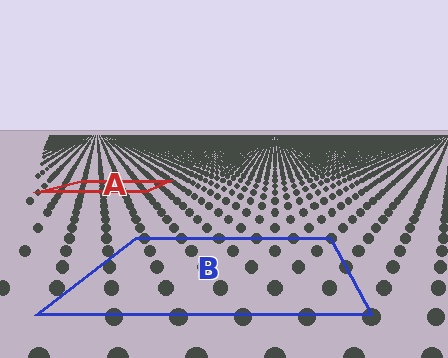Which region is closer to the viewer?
Region B is closer. The texture elements there are larger and more spread out.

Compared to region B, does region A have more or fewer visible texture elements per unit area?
Region A has more texture elements per unit area — they are packed more densely because it is farther away.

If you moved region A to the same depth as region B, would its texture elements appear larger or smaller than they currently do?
They would appear larger. At a closer depth, the same texture elements are projected at a bigger on-screen size.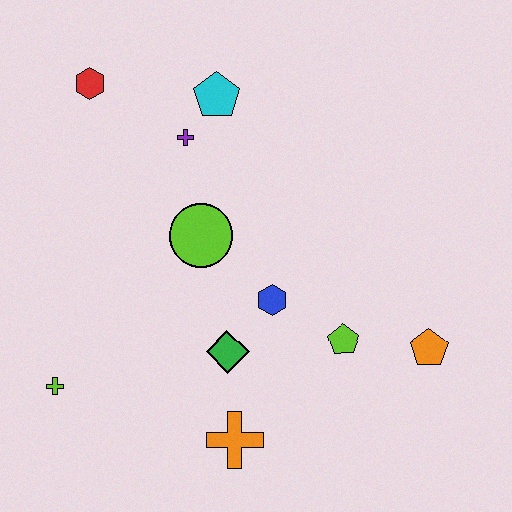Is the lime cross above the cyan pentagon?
No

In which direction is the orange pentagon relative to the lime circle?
The orange pentagon is to the right of the lime circle.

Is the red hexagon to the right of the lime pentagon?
No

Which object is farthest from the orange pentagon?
The red hexagon is farthest from the orange pentagon.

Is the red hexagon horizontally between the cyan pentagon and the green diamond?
No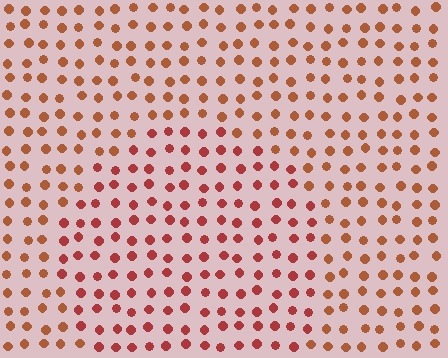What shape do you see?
I see a circle.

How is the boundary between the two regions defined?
The boundary is defined purely by a slight shift in hue (about 23 degrees). Spacing, size, and orientation are identical on both sides.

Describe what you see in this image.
The image is filled with small brown elements in a uniform arrangement. A circle-shaped region is visible where the elements are tinted to a slightly different hue, forming a subtle color boundary.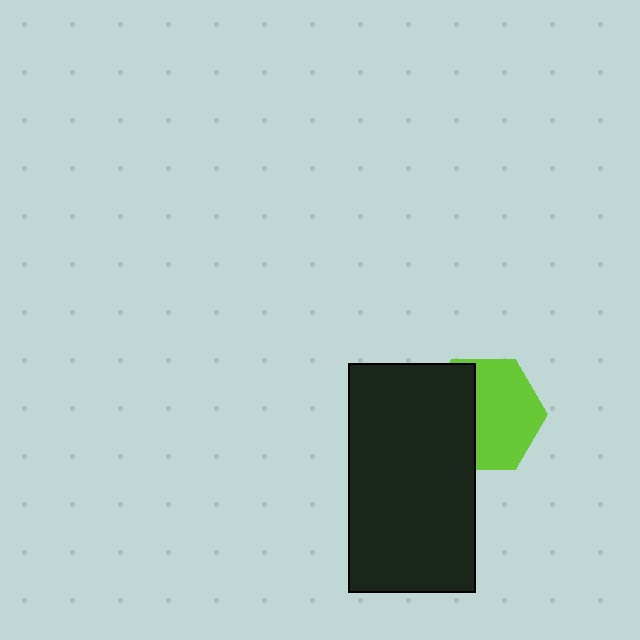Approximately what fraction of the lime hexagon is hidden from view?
Roughly 40% of the lime hexagon is hidden behind the black rectangle.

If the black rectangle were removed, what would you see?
You would see the complete lime hexagon.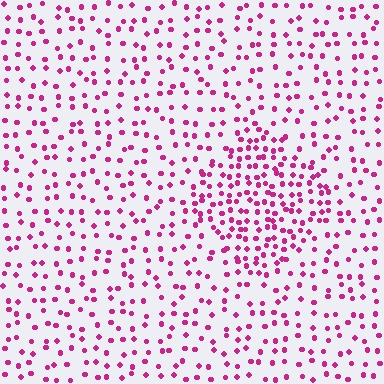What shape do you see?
I see a diamond.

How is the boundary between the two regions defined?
The boundary is defined by a change in element density (approximately 2.0x ratio). All elements are the same color, size, and shape.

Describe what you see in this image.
The image contains small magenta elements arranged at two different densities. A diamond-shaped region is visible where the elements are more densely packed than the surrounding area.